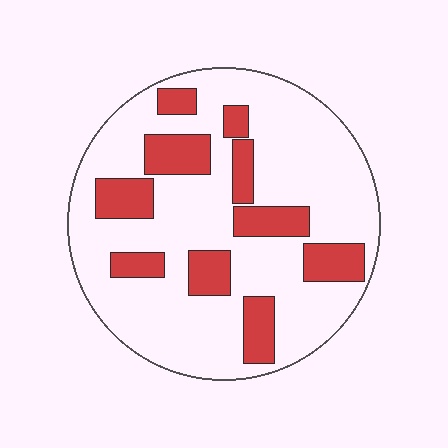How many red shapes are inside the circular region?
10.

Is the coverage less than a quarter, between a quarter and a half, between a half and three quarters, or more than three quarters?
Less than a quarter.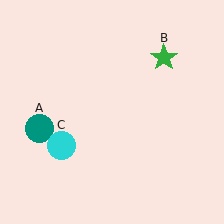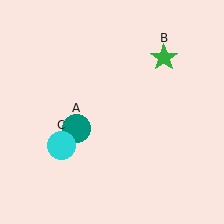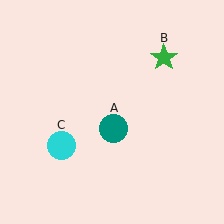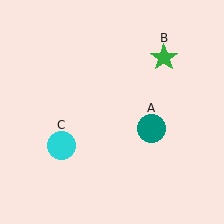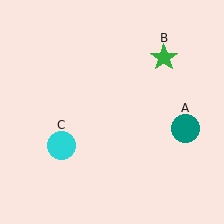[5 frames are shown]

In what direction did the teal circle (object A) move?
The teal circle (object A) moved right.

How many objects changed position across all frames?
1 object changed position: teal circle (object A).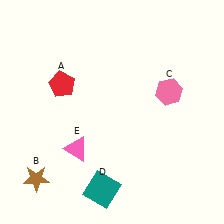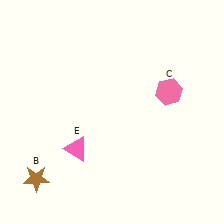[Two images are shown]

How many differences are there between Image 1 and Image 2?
There are 2 differences between the two images.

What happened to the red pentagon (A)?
The red pentagon (A) was removed in Image 2. It was in the top-left area of Image 1.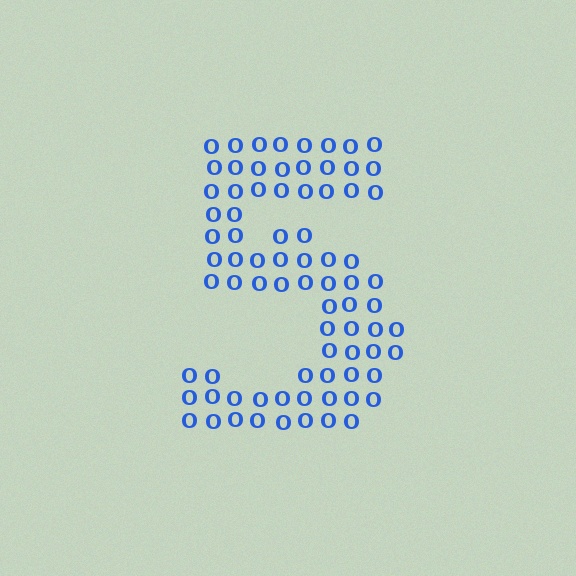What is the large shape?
The large shape is the digit 5.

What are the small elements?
The small elements are letter O's.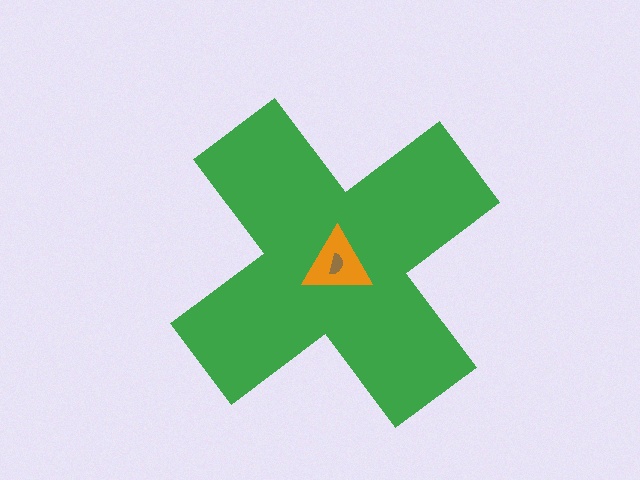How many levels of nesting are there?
3.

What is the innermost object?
The brown semicircle.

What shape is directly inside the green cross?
The orange triangle.